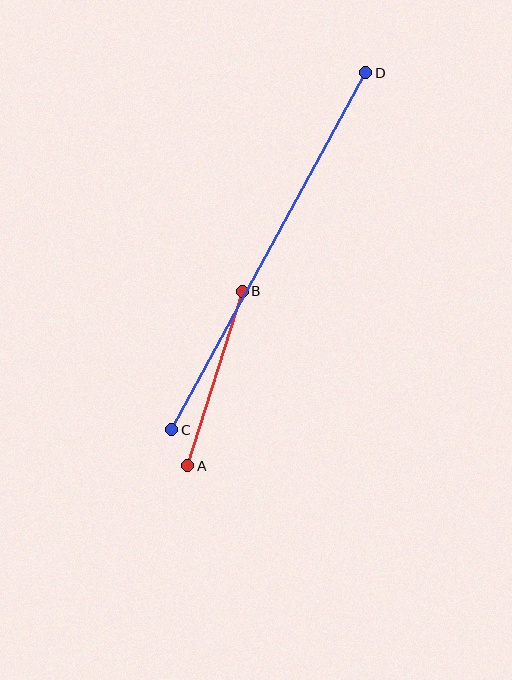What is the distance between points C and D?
The distance is approximately 406 pixels.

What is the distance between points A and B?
The distance is approximately 183 pixels.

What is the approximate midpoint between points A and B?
The midpoint is at approximately (215, 378) pixels.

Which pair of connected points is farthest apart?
Points C and D are farthest apart.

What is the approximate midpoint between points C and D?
The midpoint is at approximately (269, 251) pixels.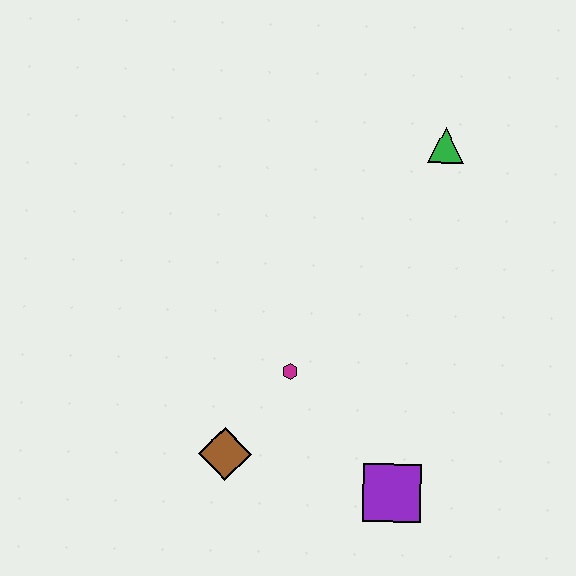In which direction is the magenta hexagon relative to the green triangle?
The magenta hexagon is below the green triangle.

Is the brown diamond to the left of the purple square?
Yes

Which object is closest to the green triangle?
The magenta hexagon is closest to the green triangle.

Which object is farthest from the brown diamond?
The green triangle is farthest from the brown diamond.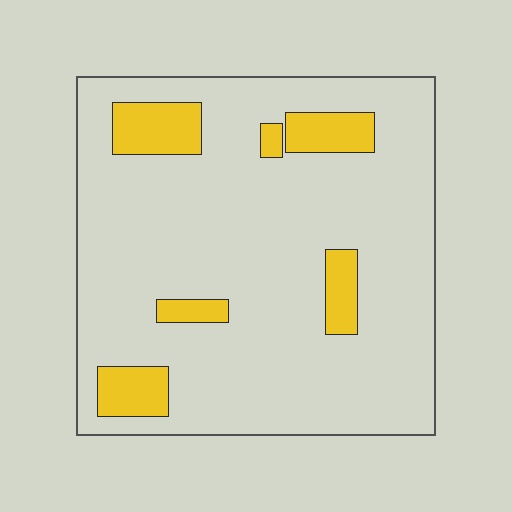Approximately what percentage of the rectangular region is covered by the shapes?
Approximately 15%.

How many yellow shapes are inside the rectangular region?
6.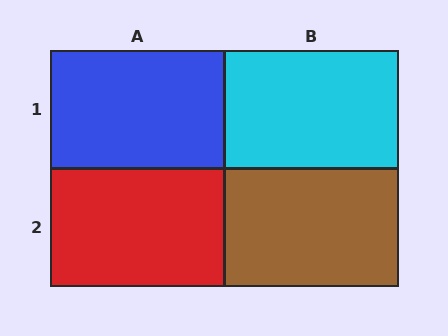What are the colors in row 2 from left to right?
Red, brown.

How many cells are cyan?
1 cell is cyan.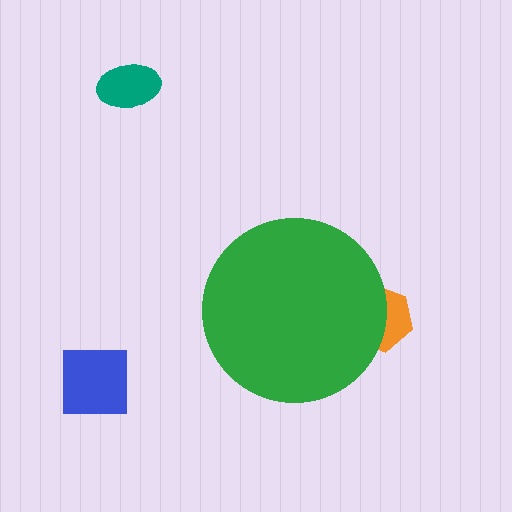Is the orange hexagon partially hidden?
Yes, the orange hexagon is partially hidden behind the green circle.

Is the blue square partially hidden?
No, the blue square is fully visible.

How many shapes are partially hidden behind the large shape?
1 shape is partially hidden.